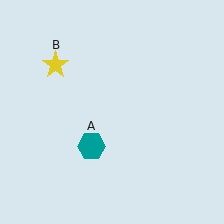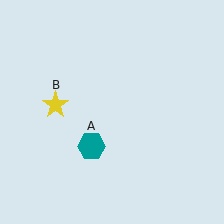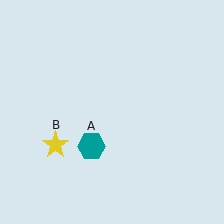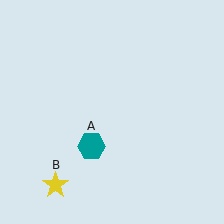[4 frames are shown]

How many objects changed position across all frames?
1 object changed position: yellow star (object B).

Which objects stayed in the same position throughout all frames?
Teal hexagon (object A) remained stationary.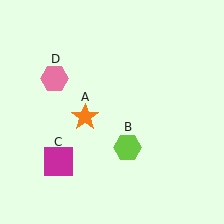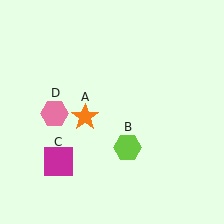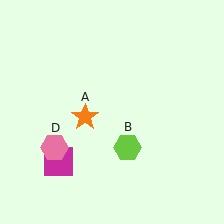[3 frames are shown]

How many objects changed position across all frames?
1 object changed position: pink hexagon (object D).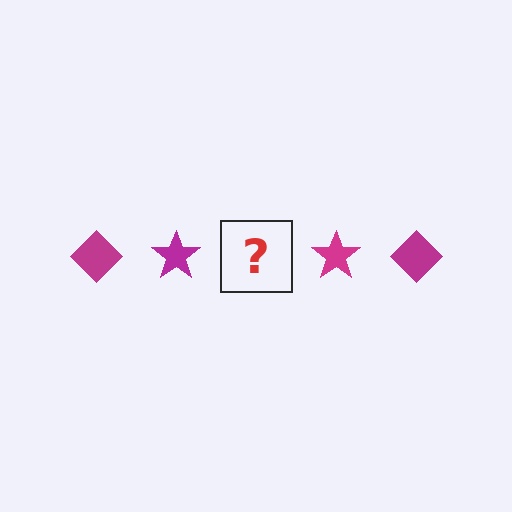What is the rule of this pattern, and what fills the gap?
The rule is that the pattern cycles through diamond, star shapes in magenta. The gap should be filled with a magenta diamond.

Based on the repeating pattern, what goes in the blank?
The blank should be a magenta diamond.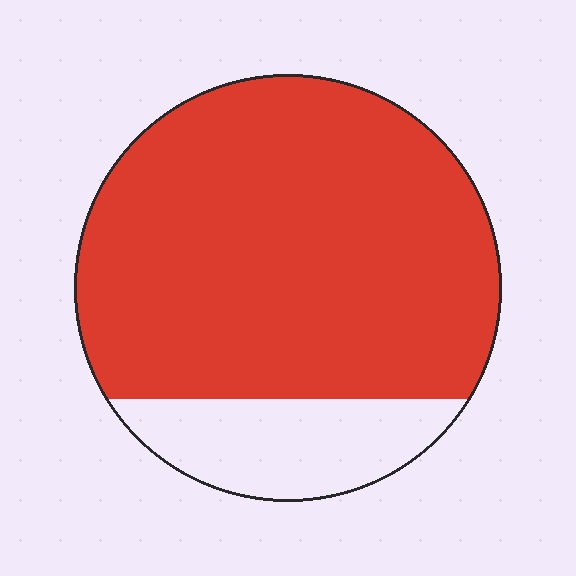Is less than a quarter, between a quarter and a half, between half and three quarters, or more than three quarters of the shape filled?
More than three quarters.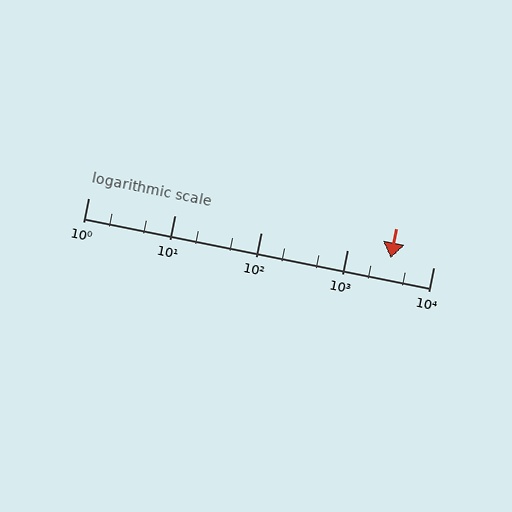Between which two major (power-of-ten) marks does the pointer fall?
The pointer is between 1000 and 10000.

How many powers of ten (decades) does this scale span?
The scale spans 4 decades, from 1 to 10000.